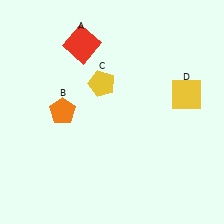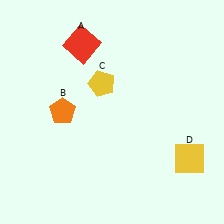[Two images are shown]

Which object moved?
The yellow square (D) moved down.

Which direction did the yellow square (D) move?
The yellow square (D) moved down.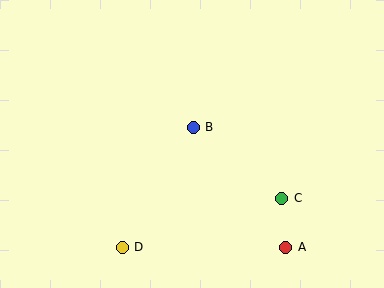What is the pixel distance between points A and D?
The distance between A and D is 163 pixels.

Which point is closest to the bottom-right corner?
Point A is closest to the bottom-right corner.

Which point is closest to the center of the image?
Point B at (193, 127) is closest to the center.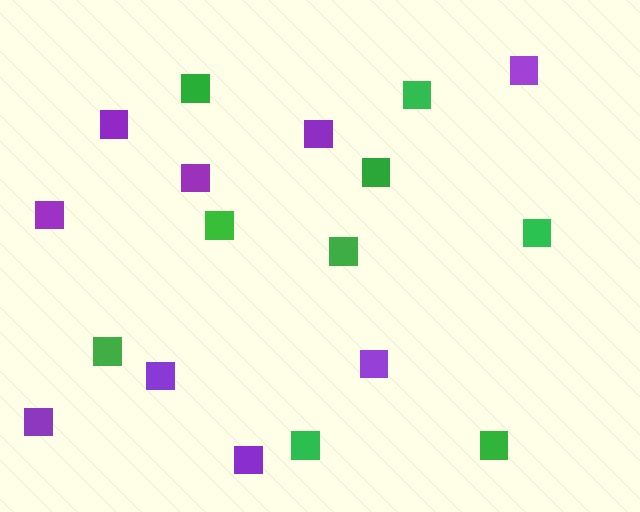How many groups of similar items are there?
There are 2 groups: one group of green squares (9) and one group of purple squares (9).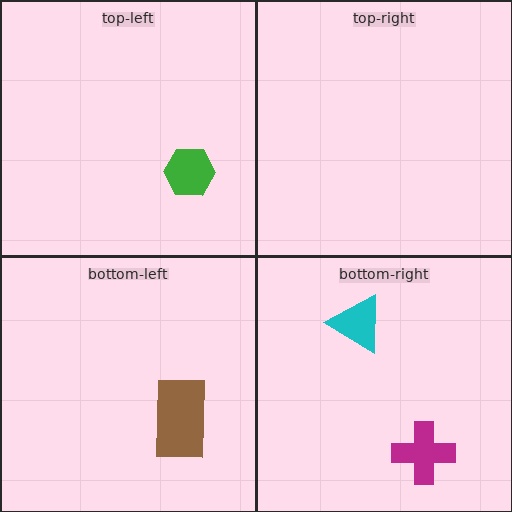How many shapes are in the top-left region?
1.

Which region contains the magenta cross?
The bottom-right region.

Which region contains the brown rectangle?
The bottom-left region.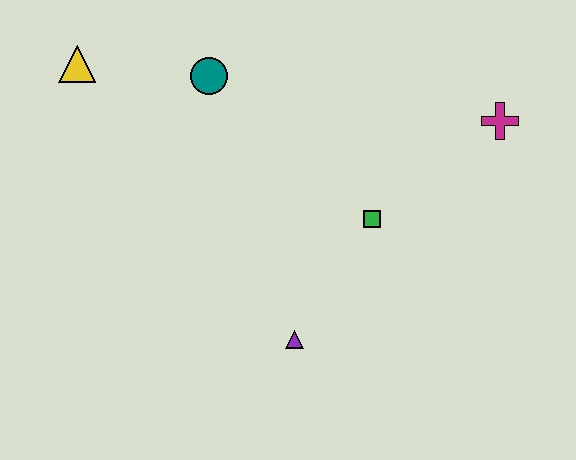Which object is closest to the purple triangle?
The green square is closest to the purple triangle.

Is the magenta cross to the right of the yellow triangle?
Yes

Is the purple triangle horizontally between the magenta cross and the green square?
No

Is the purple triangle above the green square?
No